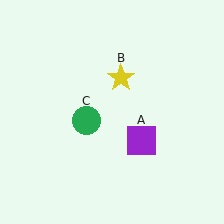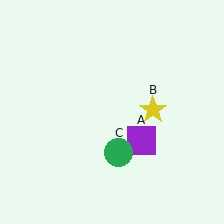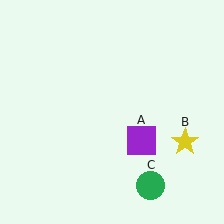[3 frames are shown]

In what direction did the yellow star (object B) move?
The yellow star (object B) moved down and to the right.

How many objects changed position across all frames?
2 objects changed position: yellow star (object B), green circle (object C).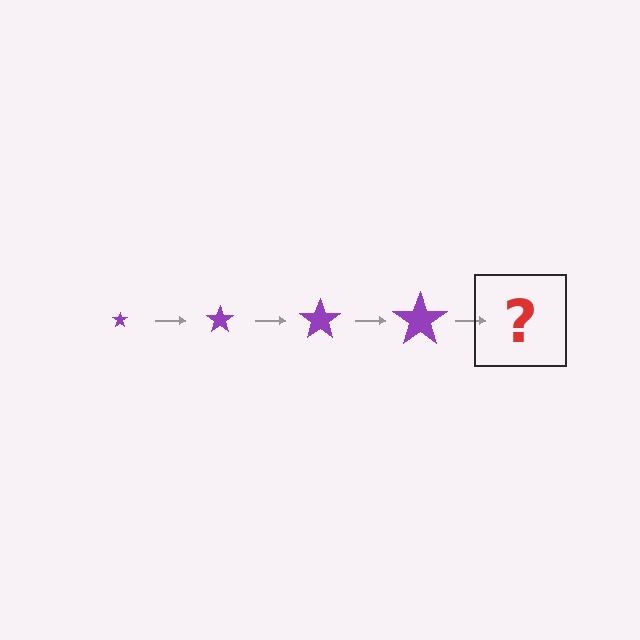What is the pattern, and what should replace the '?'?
The pattern is that the star gets progressively larger each step. The '?' should be a purple star, larger than the previous one.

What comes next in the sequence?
The next element should be a purple star, larger than the previous one.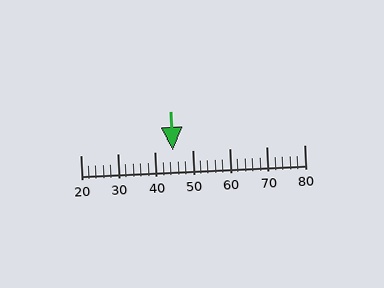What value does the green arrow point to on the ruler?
The green arrow points to approximately 45.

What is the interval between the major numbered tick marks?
The major tick marks are spaced 10 units apart.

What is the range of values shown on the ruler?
The ruler shows values from 20 to 80.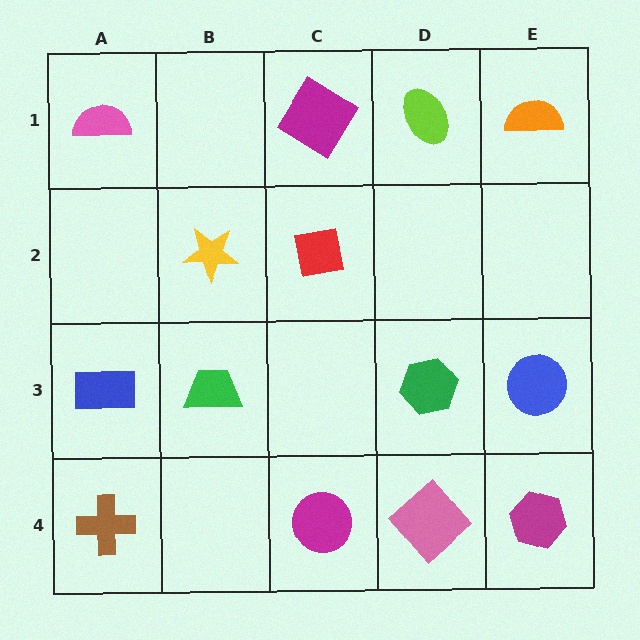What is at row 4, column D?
A pink diamond.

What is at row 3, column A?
A blue rectangle.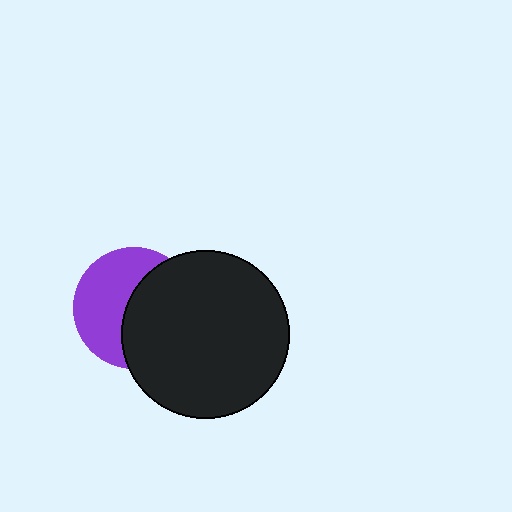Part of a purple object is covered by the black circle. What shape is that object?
It is a circle.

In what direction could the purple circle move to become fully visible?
The purple circle could move left. That would shift it out from behind the black circle entirely.